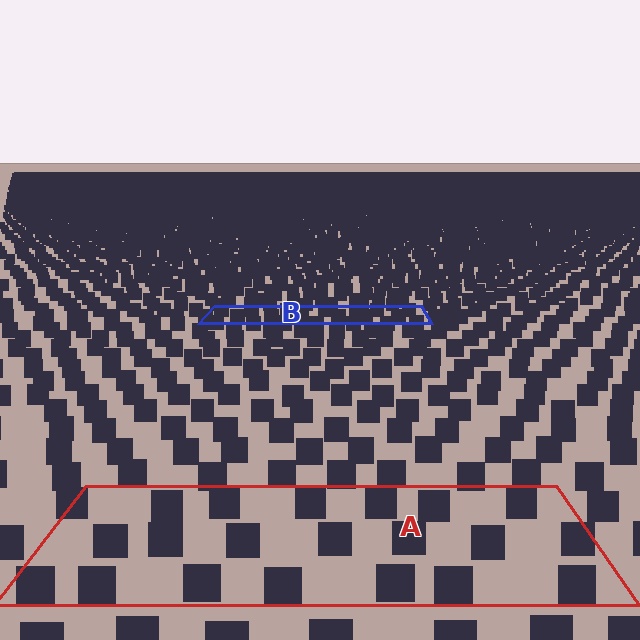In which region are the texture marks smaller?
The texture marks are smaller in region B, because it is farther away.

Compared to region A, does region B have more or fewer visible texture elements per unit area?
Region B has more texture elements per unit area — they are packed more densely because it is farther away.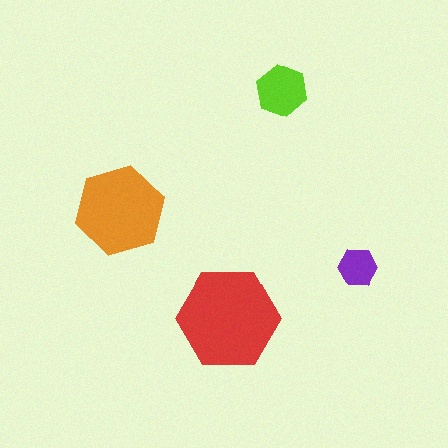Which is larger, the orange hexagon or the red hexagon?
The red one.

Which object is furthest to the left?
The orange hexagon is leftmost.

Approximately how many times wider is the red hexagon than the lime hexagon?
About 2 times wider.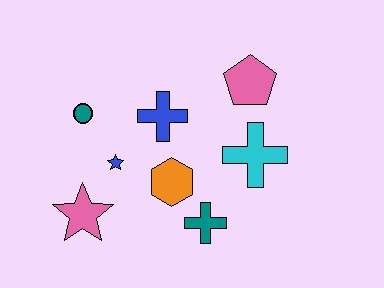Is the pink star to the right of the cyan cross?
No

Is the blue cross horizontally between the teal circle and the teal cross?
Yes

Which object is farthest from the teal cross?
The teal circle is farthest from the teal cross.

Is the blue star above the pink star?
Yes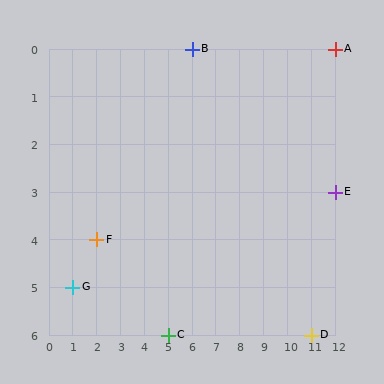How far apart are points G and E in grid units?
Points G and E are 11 columns and 2 rows apart (about 11.2 grid units diagonally).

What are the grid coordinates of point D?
Point D is at grid coordinates (11, 6).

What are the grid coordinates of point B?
Point B is at grid coordinates (6, 0).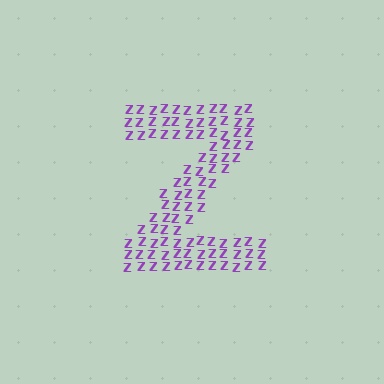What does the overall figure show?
The overall figure shows the letter Z.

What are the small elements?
The small elements are letter Z's.